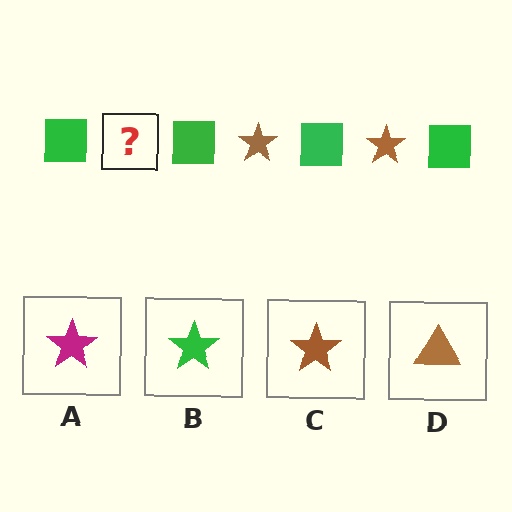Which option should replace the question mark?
Option C.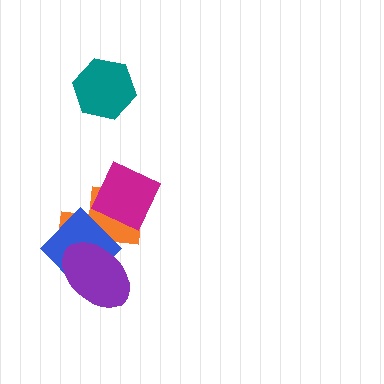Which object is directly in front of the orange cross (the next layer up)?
The blue diamond is directly in front of the orange cross.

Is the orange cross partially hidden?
Yes, it is partially covered by another shape.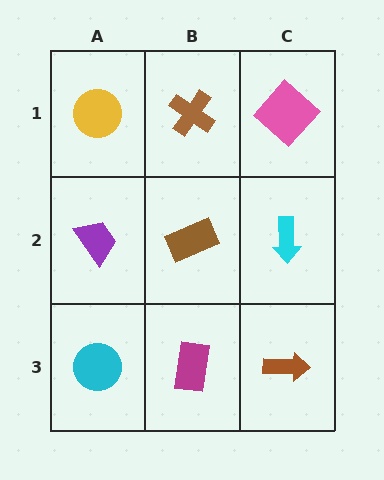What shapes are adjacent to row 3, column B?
A brown rectangle (row 2, column B), a cyan circle (row 3, column A), a brown arrow (row 3, column C).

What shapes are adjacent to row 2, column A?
A yellow circle (row 1, column A), a cyan circle (row 3, column A), a brown rectangle (row 2, column B).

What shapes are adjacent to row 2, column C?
A pink diamond (row 1, column C), a brown arrow (row 3, column C), a brown rectangle (row 2, column B).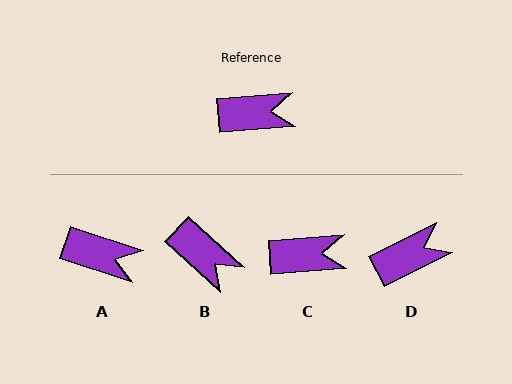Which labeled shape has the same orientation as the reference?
C.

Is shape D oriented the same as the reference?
No, it is off by about 23 degrees.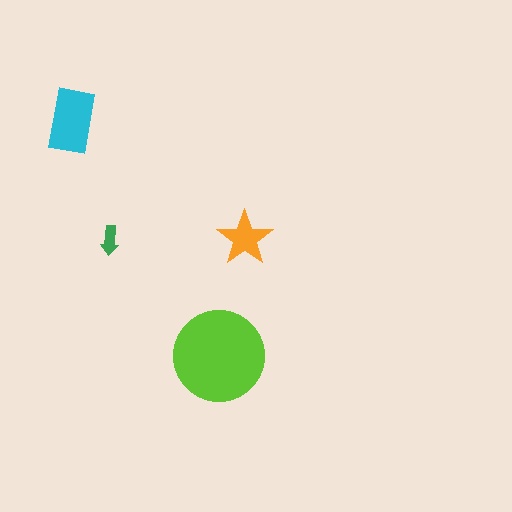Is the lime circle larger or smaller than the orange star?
Larger.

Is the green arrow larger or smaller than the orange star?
Smaller.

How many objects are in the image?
There are 4 objects in the image.